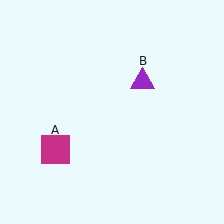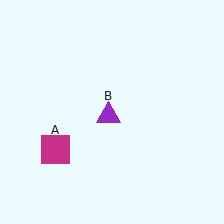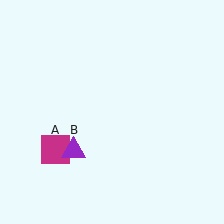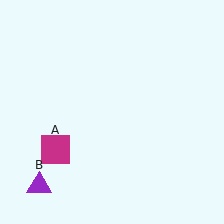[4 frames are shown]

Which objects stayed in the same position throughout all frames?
Magenta square (object A) remained stationary.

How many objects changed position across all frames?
1 object changed position: purple triangle (object B).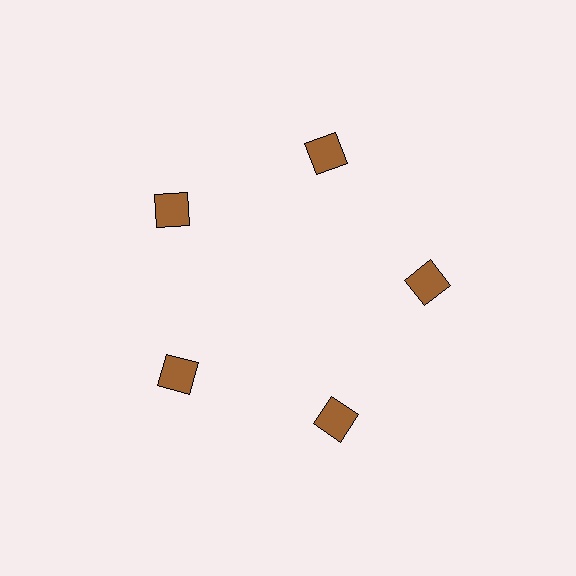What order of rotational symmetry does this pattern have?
This pattern has 5-fold rotational symmetry.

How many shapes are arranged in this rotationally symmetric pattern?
There are 5 shapes, arranged in 5 groups of 1.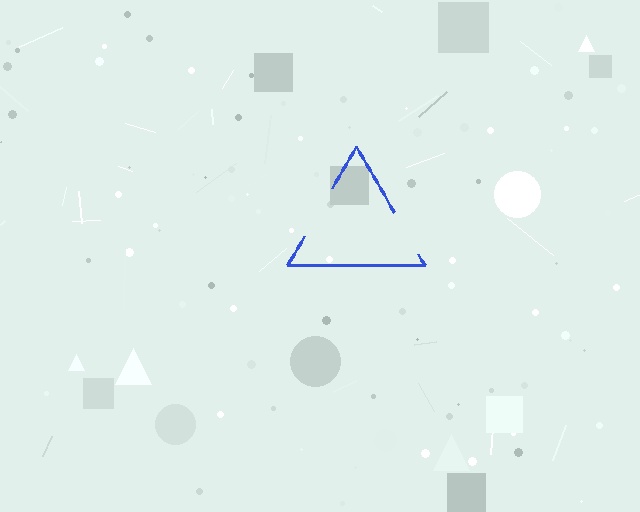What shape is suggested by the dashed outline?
The dashed outline suggests a triangle.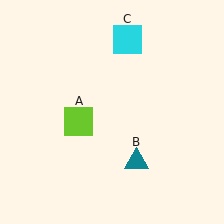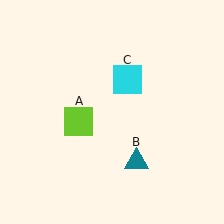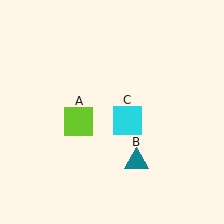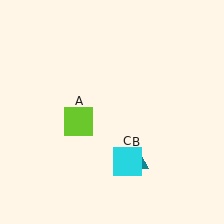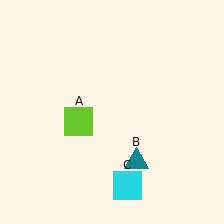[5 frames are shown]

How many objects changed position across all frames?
1 object changed position: cyan square (object C).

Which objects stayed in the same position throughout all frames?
Lime square (object A) and teal triangle (object B) remained stationary.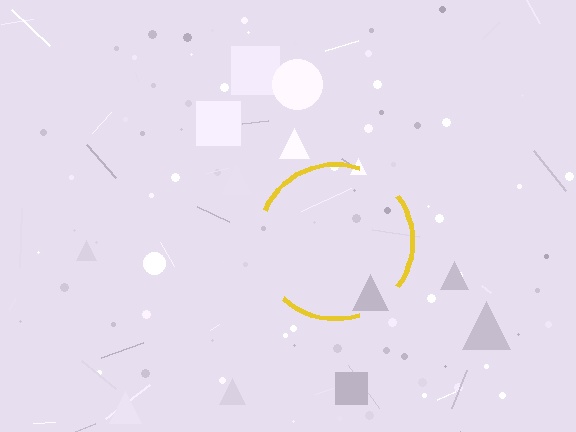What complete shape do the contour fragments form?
The contour fragments form a circle.